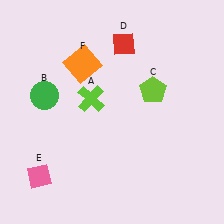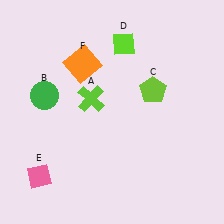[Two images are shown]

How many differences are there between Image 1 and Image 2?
There is 1 difference between the two images.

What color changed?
The diamond (D) changed from red in Image 1 to lime in Image 2.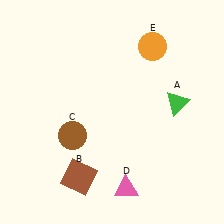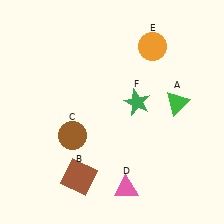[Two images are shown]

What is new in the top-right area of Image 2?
A green star (F) was added in the top-right area of Image 2.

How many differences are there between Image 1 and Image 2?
There is 1 difference between the two images.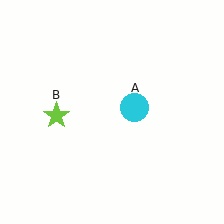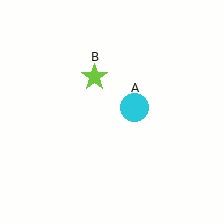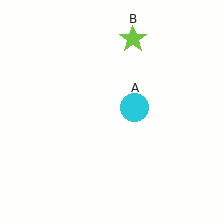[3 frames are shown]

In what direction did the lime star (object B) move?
The lime star (object B) moved up and to the right.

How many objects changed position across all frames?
1 object changed position: lime star (object B).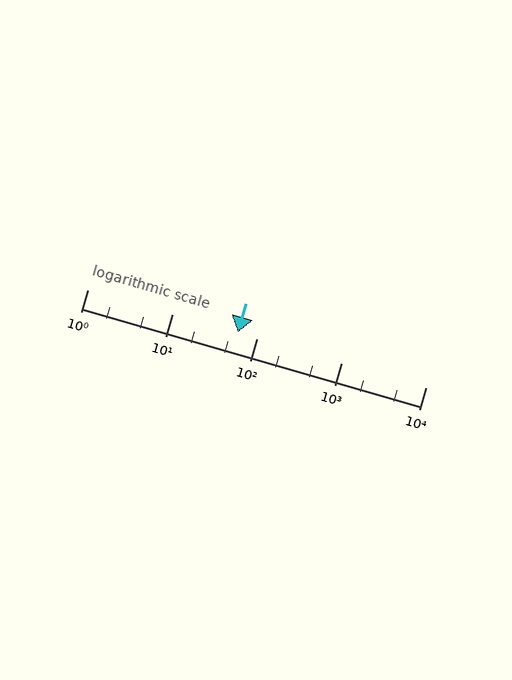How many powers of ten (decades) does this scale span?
The scale spans 4 decades, from 1 to 10000.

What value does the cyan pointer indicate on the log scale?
The pointer indicates approximately 60.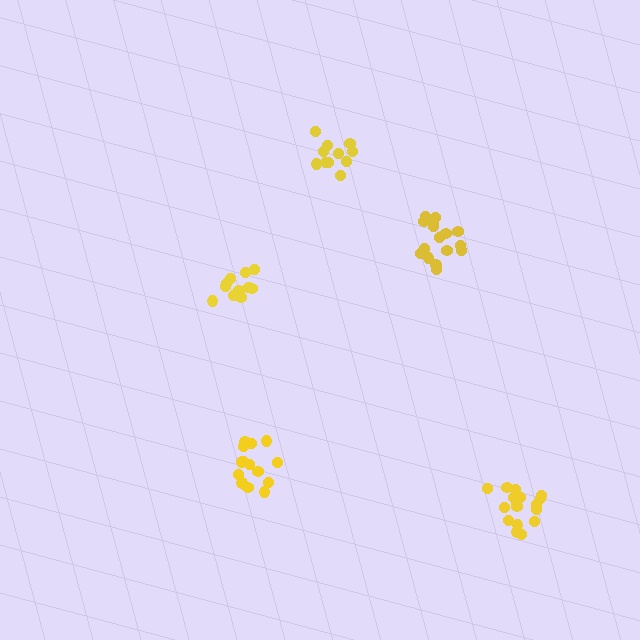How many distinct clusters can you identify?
There are 5 distinct clusters.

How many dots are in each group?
Group 1: 11 dots, Group 2: 14 dots, Group 3: 16 dots, Group 4: 17 dots, Group 5: 12 dots (70 total).